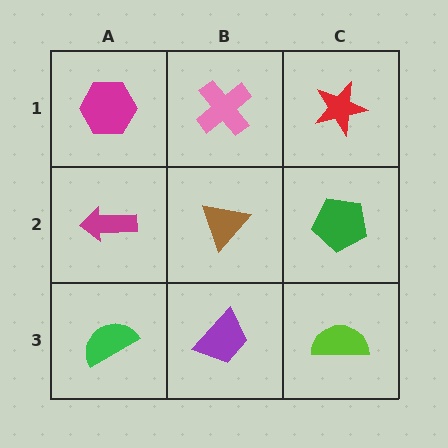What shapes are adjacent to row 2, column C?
A red star (row 1, column C), a lime semicircle (row 3, column C), a brown triangle (row 2, column B).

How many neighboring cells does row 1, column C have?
2.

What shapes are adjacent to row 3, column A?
A magenta arrow (row 2, column A), a purple trapezoid (row 3, column B).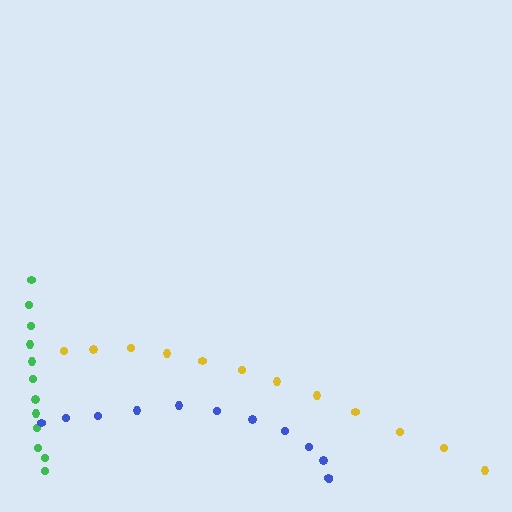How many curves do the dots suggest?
There are 3 distinct paths.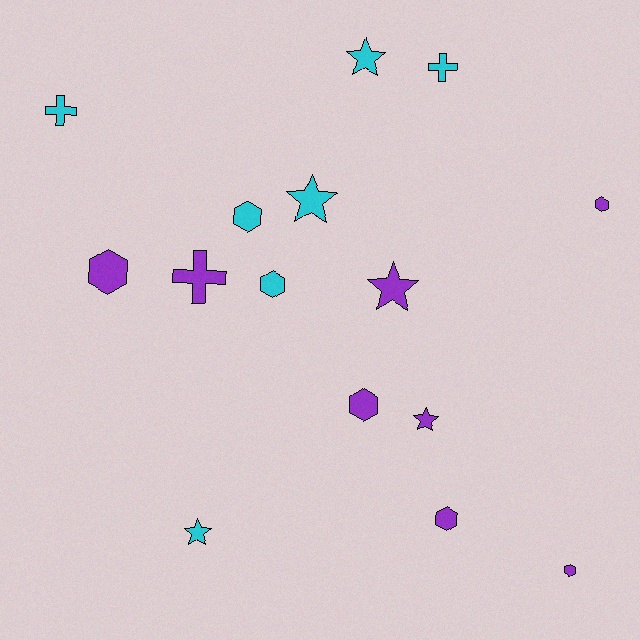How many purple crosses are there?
There is 1 purple cross.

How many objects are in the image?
There are 15 objects.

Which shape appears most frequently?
Hexagon, with 7 objects.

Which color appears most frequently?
Purple, with 8 objects.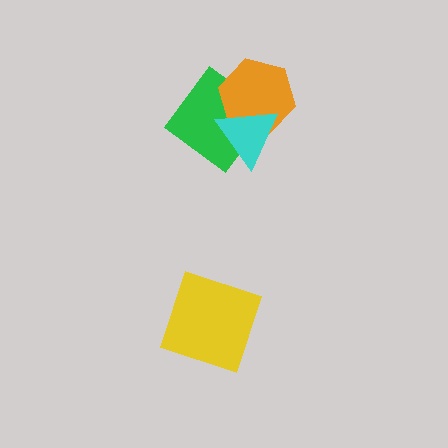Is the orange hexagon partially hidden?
Yes, it is partially covered by another shape.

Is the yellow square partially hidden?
No, no other shape covers it.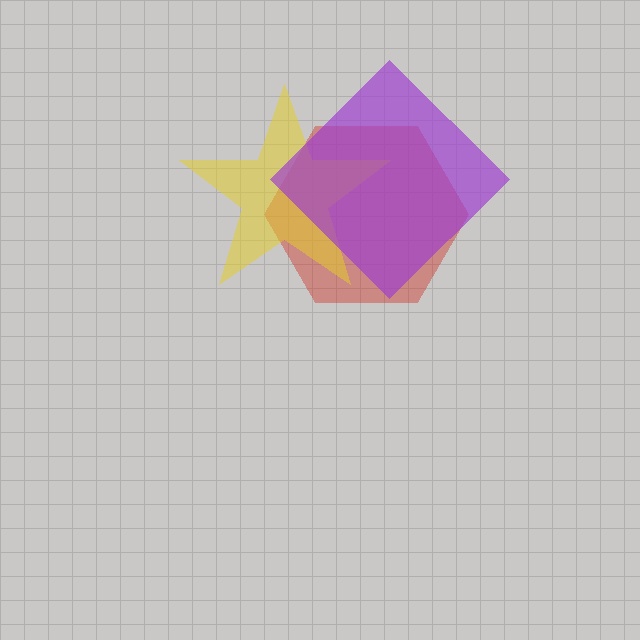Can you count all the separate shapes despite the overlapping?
Yes, there are 3 separate shapes.